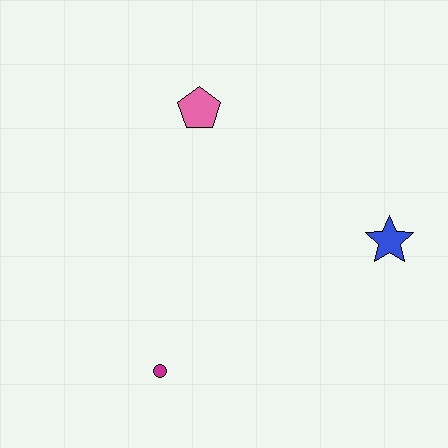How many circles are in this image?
There is 1 circle.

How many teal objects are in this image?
There are no teal objects.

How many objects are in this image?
There are 3 objects.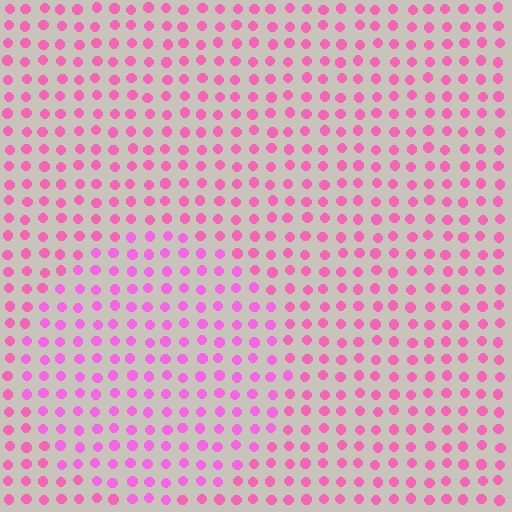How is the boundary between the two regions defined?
The boundary is defined purely by a slight shift in hue (about 20 degrees). Spacing, size, and orientation are identical on both sides.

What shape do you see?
I see a circle.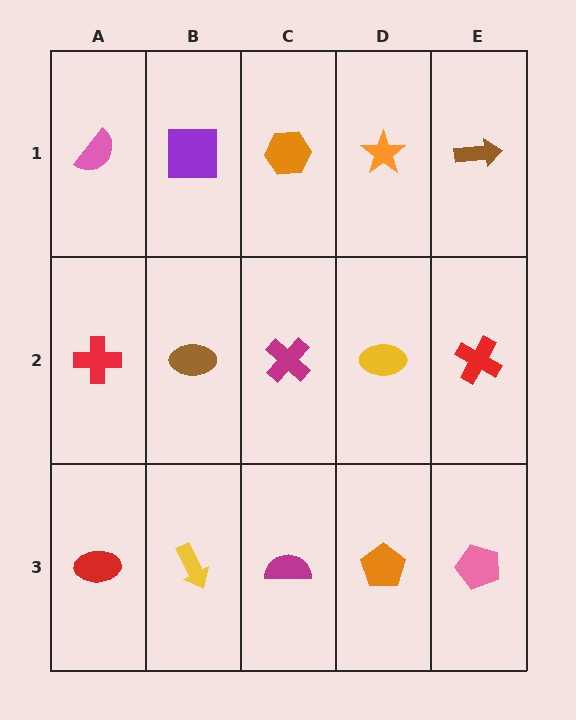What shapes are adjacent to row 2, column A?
A pink semicircle (row 1, column A), a red ellipse (row 3, column A), a brown ellipse (row 2, column B).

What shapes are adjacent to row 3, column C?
A magenta cross (row 2, column C), a yellow arrow (row 3, column B), an orange pentagon (row 3, column D).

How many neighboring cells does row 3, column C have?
3.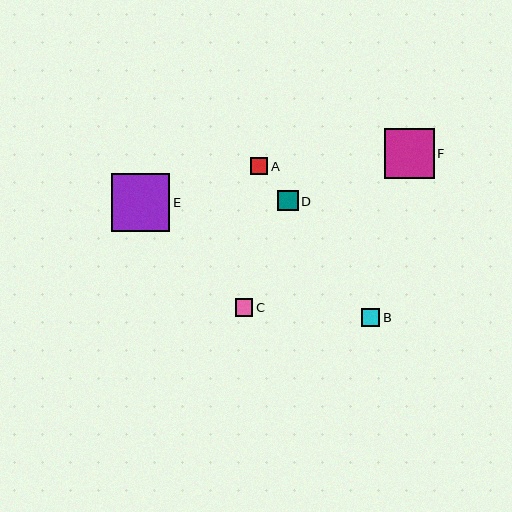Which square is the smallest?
Square A is the smallest with a size of approximately 17 pixels.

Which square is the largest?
Square E is the largest with a size of approximately 58 pixels.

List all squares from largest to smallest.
From largest to smallest: E, F, D, B, C, A.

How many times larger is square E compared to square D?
Square E is approximately 2.9 times the size of square D.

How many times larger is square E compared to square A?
Square E is approximately 3.4 times the size of square A.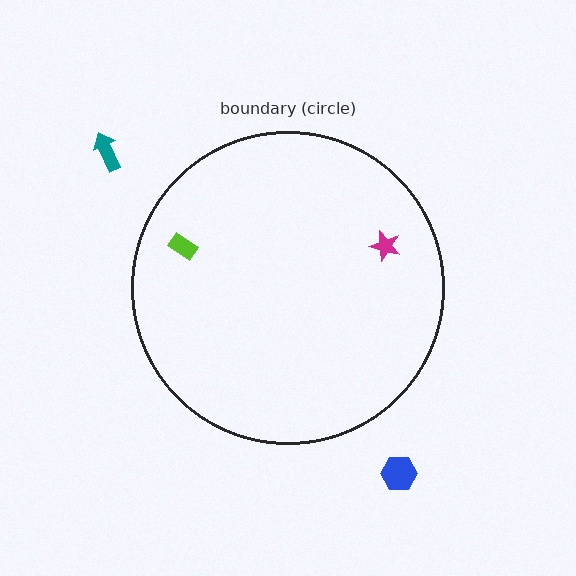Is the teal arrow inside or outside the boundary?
Outside.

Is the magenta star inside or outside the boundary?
Inside.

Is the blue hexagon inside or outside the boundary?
Outside.